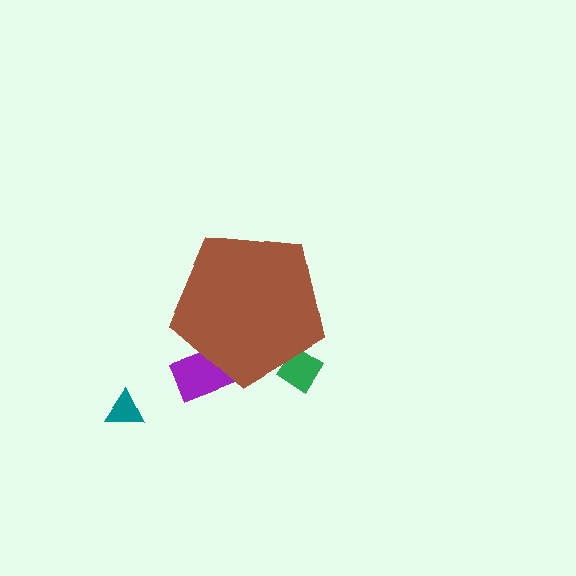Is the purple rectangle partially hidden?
Yes, the purple rectangle is partially hidden behind the brown pentagon.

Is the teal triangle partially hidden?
No, the teal triangle is fully visible.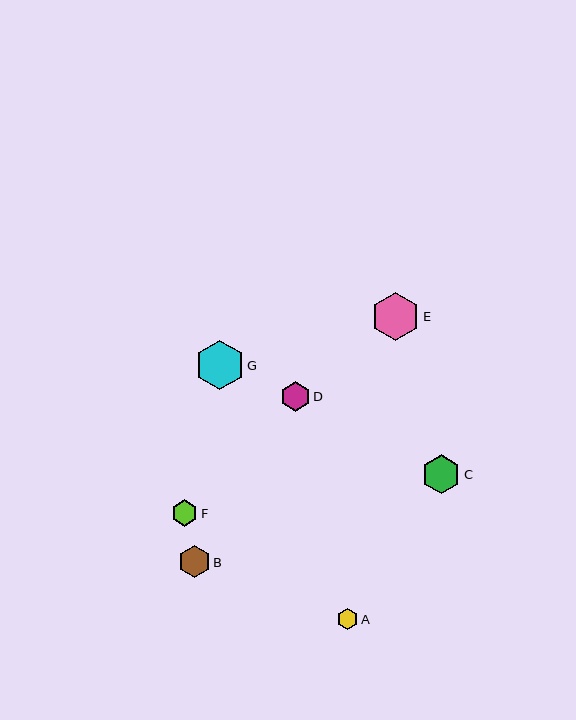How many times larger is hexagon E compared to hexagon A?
Hexagon E is approximately 2.3 times the size of hexagon A.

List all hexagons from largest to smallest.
From largest to smallest: G, E, C, B, D, F, A.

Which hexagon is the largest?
Hexagon G is the largest with a size of approximately 49 pixels.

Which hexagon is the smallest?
Hexagon A is the smallest with a size of approximately 21 pixels.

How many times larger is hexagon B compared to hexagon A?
Hexagon B is approximately 1.6 times the size of hexagon A.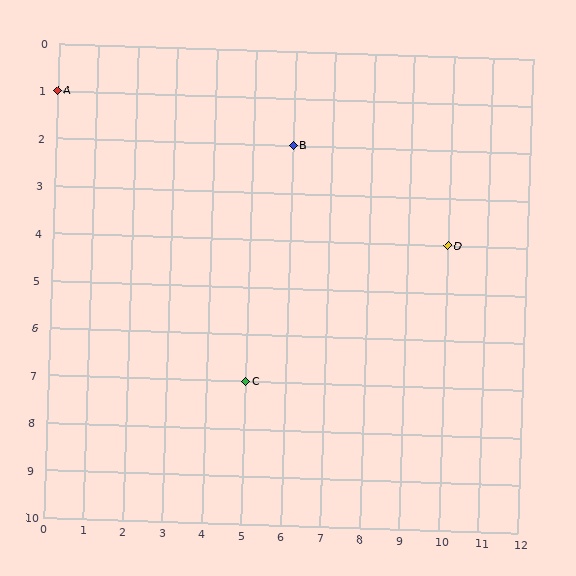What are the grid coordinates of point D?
Point D is at grid coordinates (10, 4).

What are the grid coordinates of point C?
Point C is at grid coordinates (5, 7).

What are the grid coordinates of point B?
Point B is at grid coordinates (6, 2).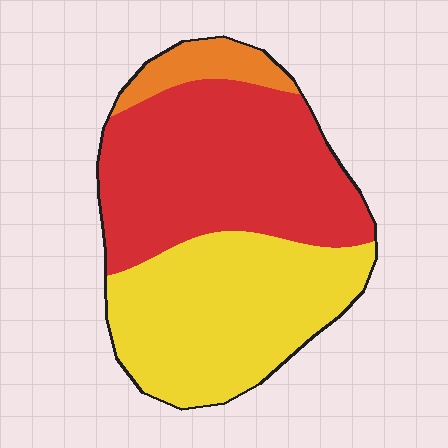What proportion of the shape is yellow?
Yellow covers roughly 45% of the shape.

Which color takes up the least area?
Orange, at roughly 10%.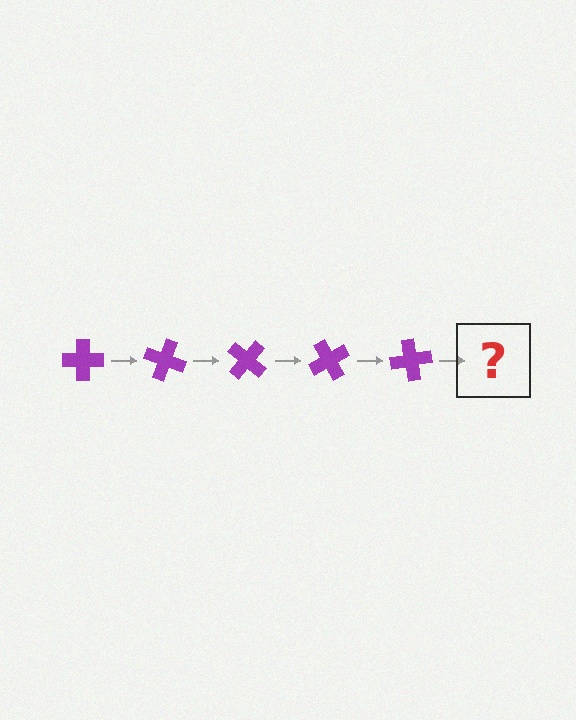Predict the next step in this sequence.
The next step is a purple cross rotated 100 degrees.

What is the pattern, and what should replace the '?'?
The pattern is that the cross rotates 20 degrees each step. The '?' should be a purple cross rotated 100 degrees.